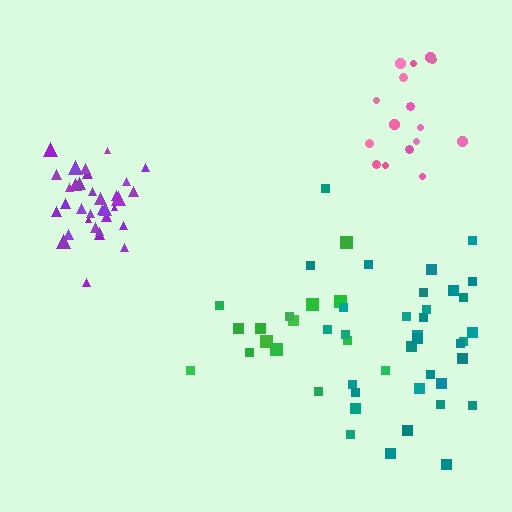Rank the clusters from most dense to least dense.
purple, pink, teal, green.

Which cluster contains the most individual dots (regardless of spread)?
Teal (34).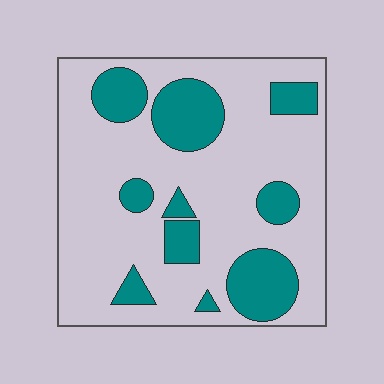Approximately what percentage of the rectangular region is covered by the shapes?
Approximately 25%.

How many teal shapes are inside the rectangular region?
10.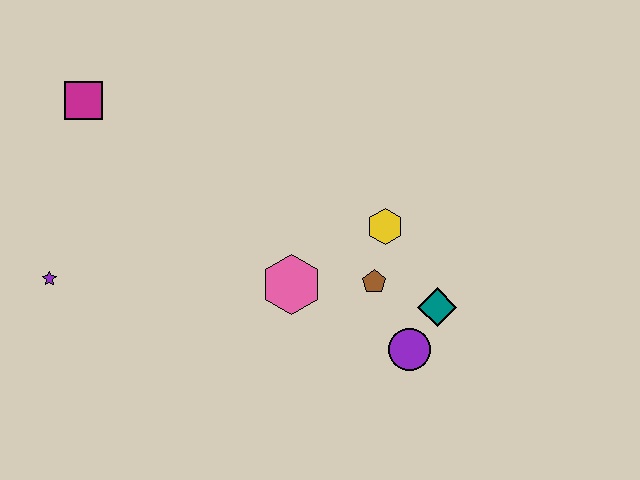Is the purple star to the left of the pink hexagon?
Yes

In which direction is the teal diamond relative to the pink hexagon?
The teal diamond is to the right of the pink hexagon.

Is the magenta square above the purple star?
Yes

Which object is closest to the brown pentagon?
The yellow hexagon is closest to the brown pentagon.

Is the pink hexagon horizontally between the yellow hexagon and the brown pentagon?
No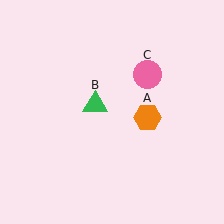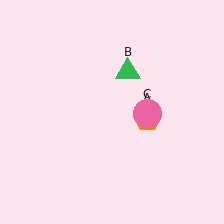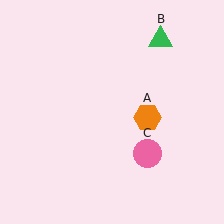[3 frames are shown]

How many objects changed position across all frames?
2 objects changed position: green triangle (object B), pink circle (object C).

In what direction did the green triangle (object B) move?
The green triangle (object B) moved up and to the right.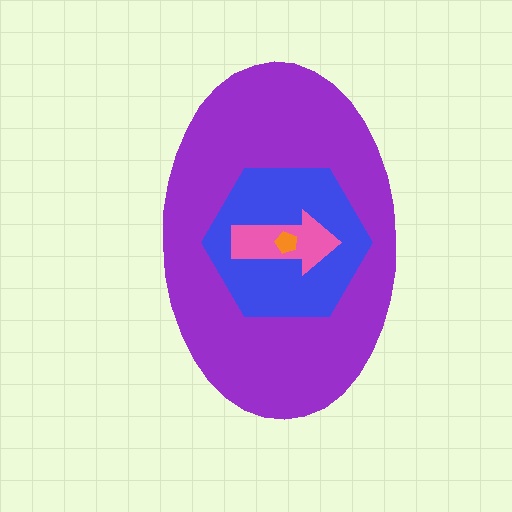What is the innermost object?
The orange pentagon.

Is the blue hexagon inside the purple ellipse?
Yes.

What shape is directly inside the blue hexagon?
The pink arrow.